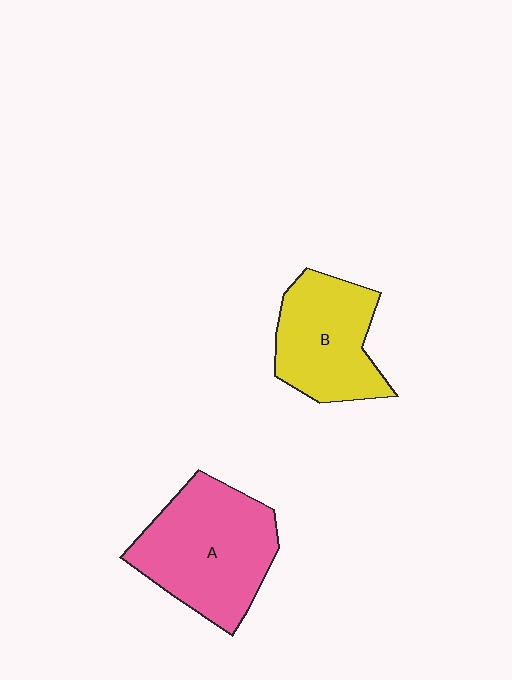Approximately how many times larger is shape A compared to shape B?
Approximately 1.3 times.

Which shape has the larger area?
Shape A (pink).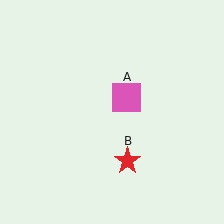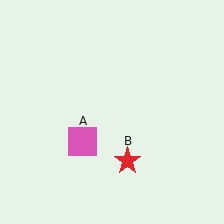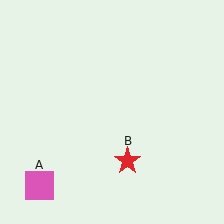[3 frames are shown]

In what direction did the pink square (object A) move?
The pink square (object A) moved down and to the left.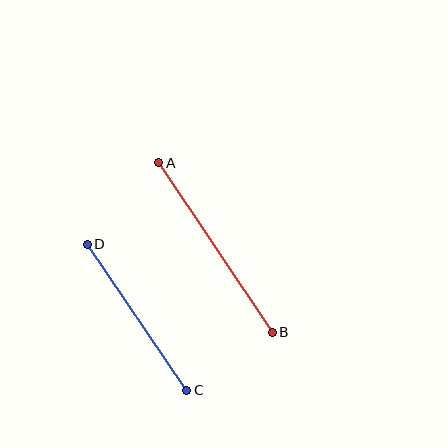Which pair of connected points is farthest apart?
Points A and B are farthest apart.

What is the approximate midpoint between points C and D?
The midpoint is at approximately (137, 317) pixels.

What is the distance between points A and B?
The distance is approximately 204 pixels.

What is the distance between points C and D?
The distance is approximately 176 pixels.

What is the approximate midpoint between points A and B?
The midpoint is at approximately (216, 248) pixels.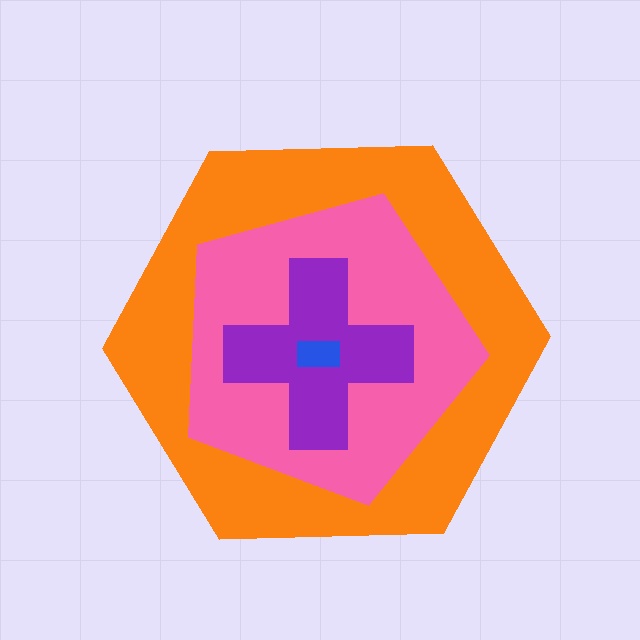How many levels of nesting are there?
4.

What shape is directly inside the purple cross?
The blue rectangle.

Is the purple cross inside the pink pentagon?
Yes.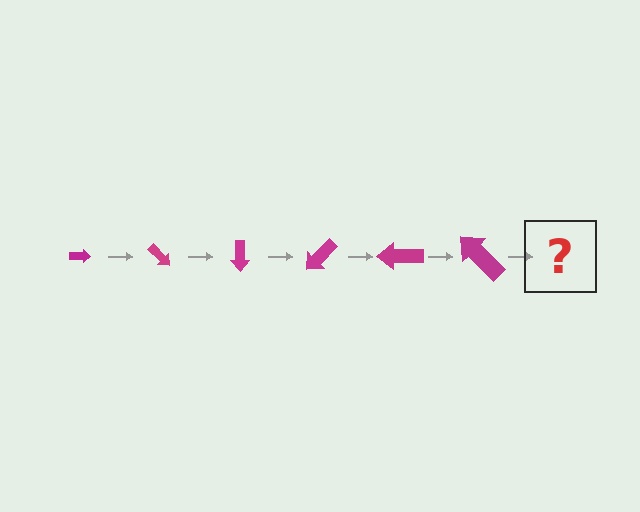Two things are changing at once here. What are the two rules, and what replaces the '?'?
The two rules are that the arrow grows larger each step and it rotates 45 degrees each step. The '?' should be an arrow, larger than the previous one and rotated 270 degrees from the start.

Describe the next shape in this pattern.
It should be an arrow, larger than the previous one and rotated 270 degrees from the start.